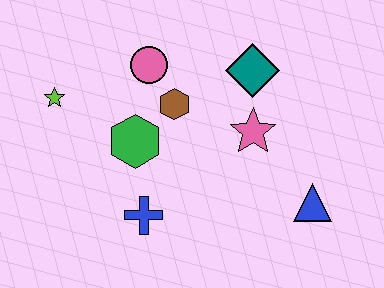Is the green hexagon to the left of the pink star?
Yes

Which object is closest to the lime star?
The green hexagon is closest to the lime star.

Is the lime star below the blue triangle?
No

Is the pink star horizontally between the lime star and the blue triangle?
Yes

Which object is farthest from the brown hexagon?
The blue triangle is farthest from the brown hexagon.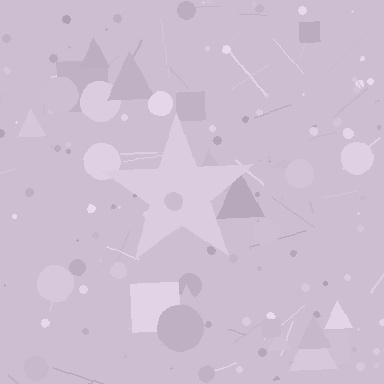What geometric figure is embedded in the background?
A star is embedded in the background.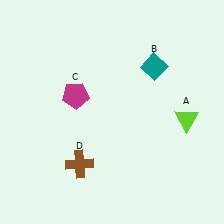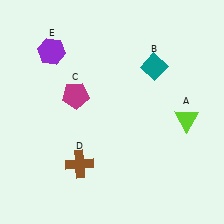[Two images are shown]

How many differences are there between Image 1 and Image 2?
There is 1 difference between the two images.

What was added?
A purple hexagon (E) was added in Image 2.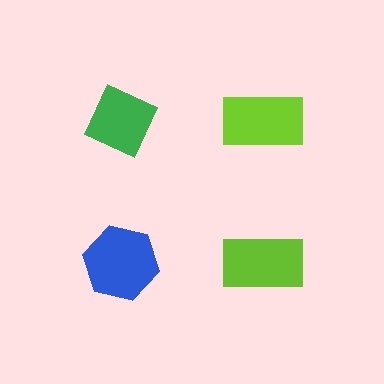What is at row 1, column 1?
A green diamond.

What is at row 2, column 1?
A blue hexagon.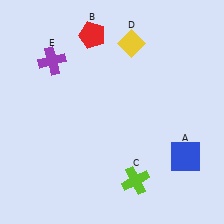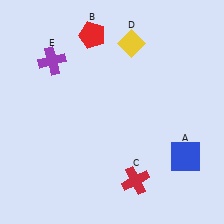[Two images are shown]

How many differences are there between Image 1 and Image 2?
There is 1 difference between the two images.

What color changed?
The cross (C) changed from lime in Image 1 to red in Image 2.